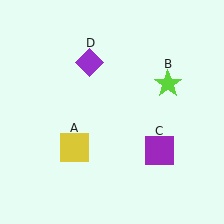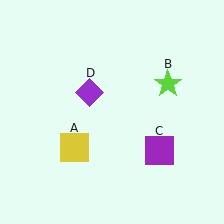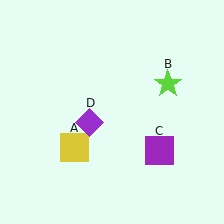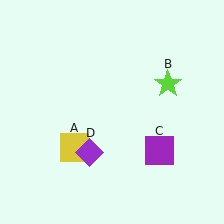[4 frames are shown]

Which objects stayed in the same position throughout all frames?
Yellow square (object A) and lime star (object B) and purple square (object C) remained stationary.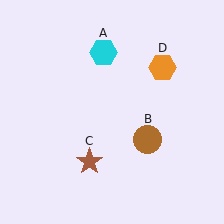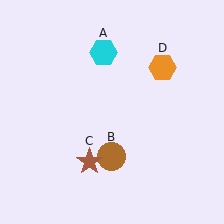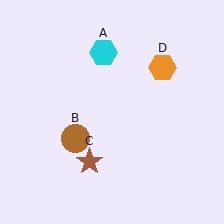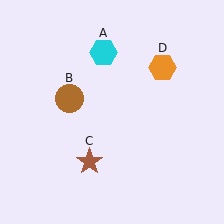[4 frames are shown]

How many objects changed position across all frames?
1 object changed position: brown circle (object B).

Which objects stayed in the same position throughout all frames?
Cyan hexagon (object A) and brown star (object C) and orange hexagon (object D) remained stationary.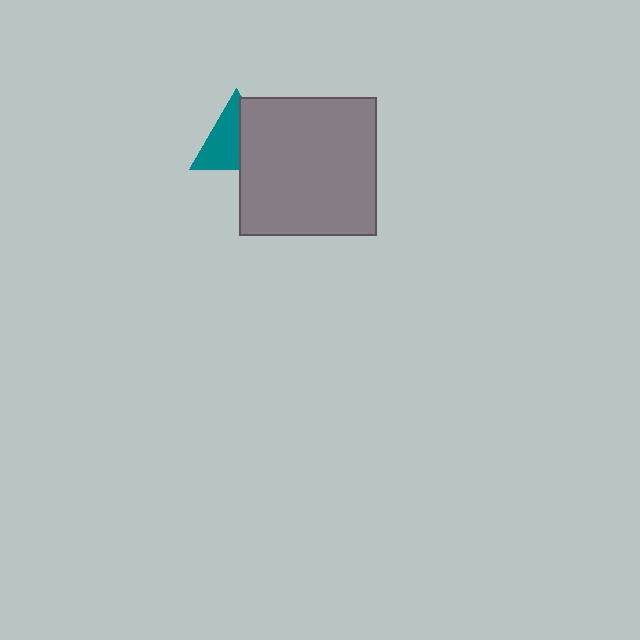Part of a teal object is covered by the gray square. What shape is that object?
It is a triangle.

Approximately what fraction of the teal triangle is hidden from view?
Roughly 44% of the teal triangle is hidden behind the gray square.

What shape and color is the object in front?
The object in front is a gray square.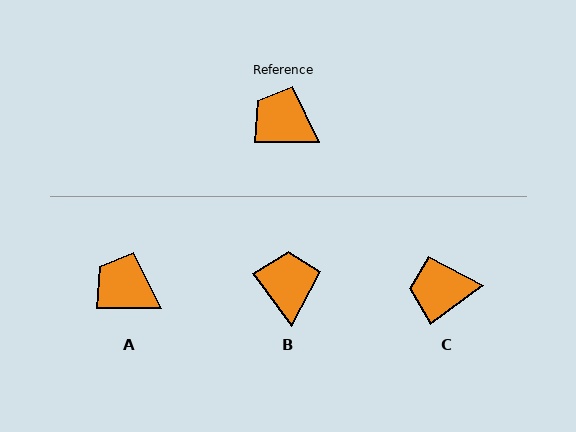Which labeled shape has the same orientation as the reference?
A.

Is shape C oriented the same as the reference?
No, it is off by about 36 degrees.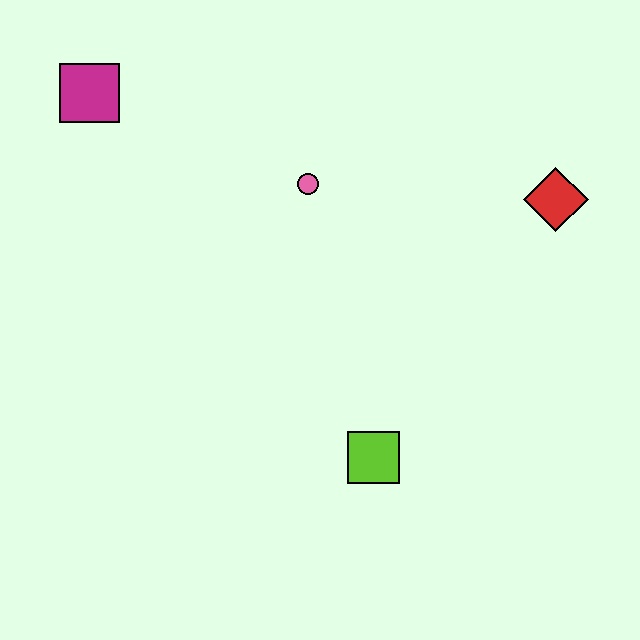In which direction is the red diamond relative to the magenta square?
The red diamond is to the right of the magenta square.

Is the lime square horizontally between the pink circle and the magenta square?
No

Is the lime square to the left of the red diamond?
Yes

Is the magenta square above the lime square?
Yes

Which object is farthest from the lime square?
The magenta square is farthest from the lime square.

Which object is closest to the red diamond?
The pink circle is closest to the red diamond.